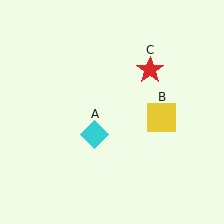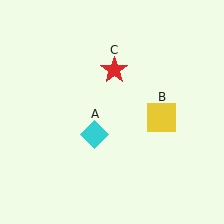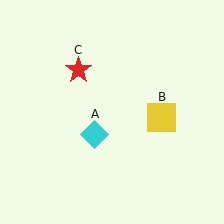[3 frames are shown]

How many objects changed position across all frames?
1 object changed position: red star (object C).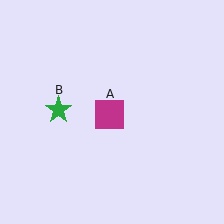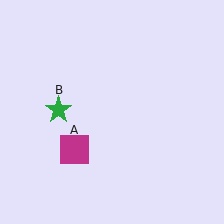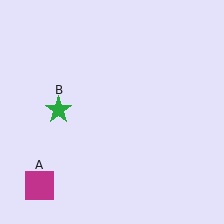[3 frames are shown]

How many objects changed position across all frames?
1 object changed position: magenta square (object A).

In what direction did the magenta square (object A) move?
The magenta square (object A) moved down and to the left.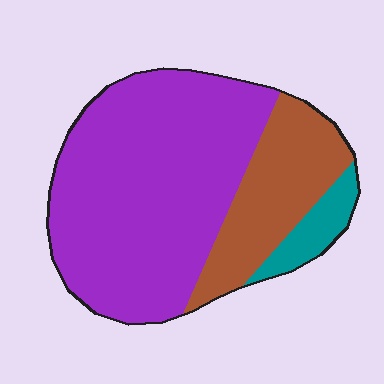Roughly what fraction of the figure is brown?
Brown takes up about one quarter (1/4) of the figure.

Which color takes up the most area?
Purple, at roughly 70%.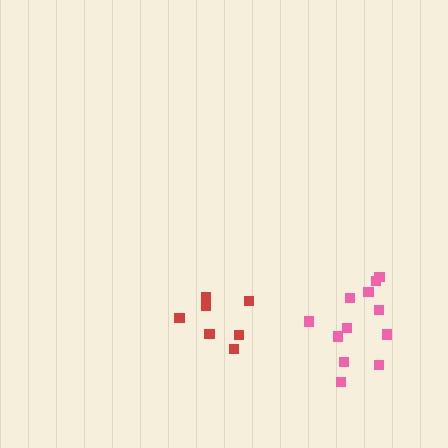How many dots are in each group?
Group 1: 12 dots, Group 2: 7 dots (19 total).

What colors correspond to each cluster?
The clusters are colored: pink, red.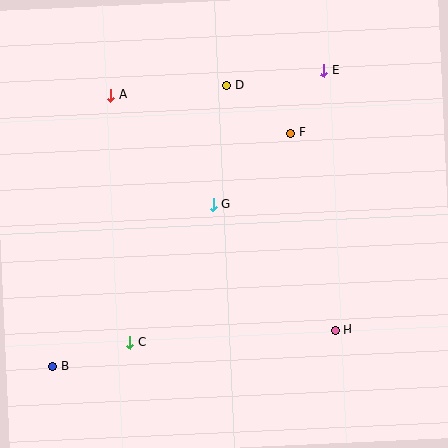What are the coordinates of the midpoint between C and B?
The midpoint between C and B is at (91, 355).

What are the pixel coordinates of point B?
Point B is at (53, 366).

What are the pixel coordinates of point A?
Point A is at (111, 95).